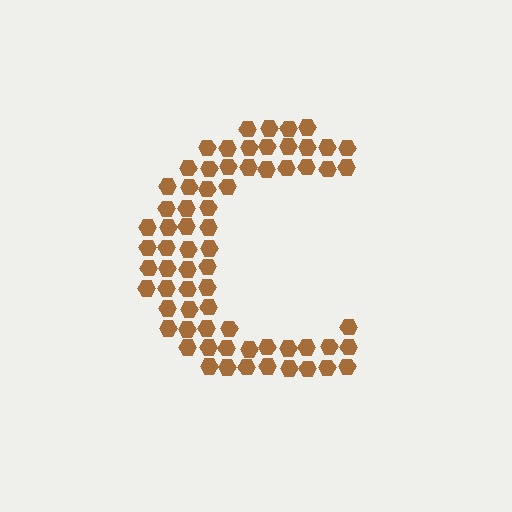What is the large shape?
The large shape is the letter C.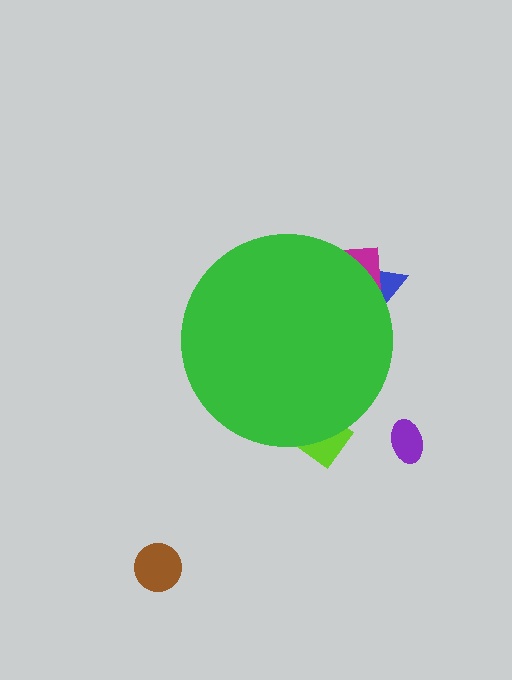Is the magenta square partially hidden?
Yes, the magenta square is partially hidden behind the green circle.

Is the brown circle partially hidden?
No, the brown circle is fully visible.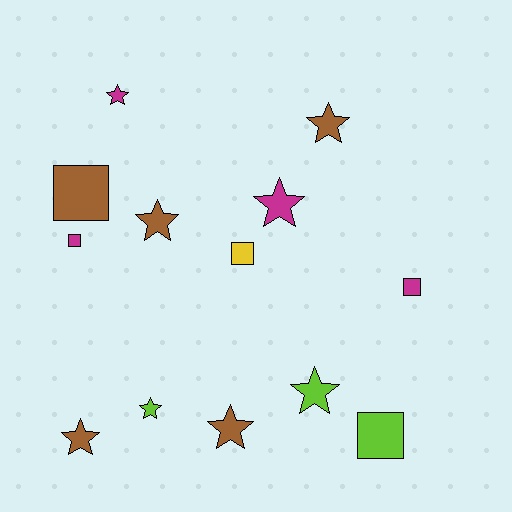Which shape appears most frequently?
Star, with 8 objects.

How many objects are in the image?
There are 13 objects.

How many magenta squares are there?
There are 2 magenta squares.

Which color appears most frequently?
Brown, with 5 objects.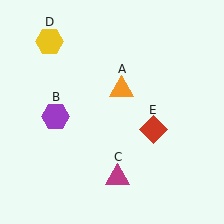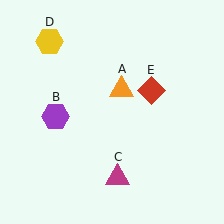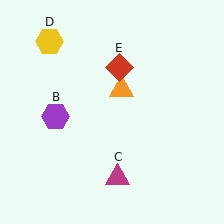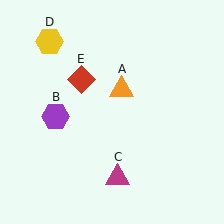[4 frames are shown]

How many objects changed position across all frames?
1 object changed position: red diamond (object E).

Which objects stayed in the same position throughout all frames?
Orange triangle (object A) and purple hexagon (object B) and magenta triangle (object C) and yellow hexagon (object D) remained stationary.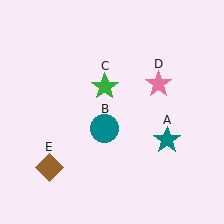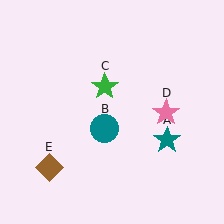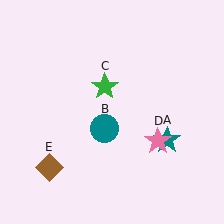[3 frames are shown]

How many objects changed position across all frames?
1 object changed position: pink star (object D).